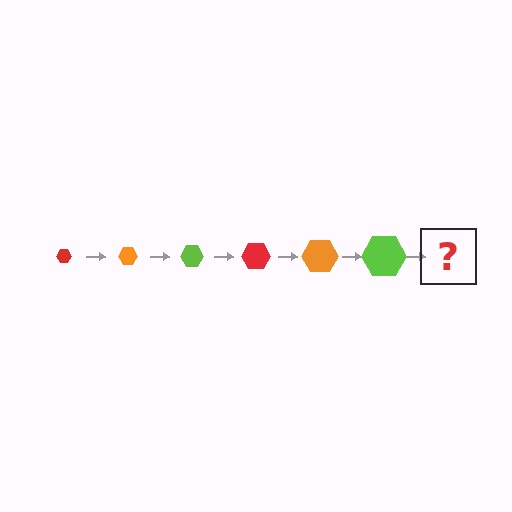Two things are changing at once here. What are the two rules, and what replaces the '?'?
The two rules are that the hexagon grows larger each step and the color cycles through red, orange, and lime. The '?' should be a red hexagon, larger than the previous one.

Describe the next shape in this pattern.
It should be a red hexagon, larger than the previous one.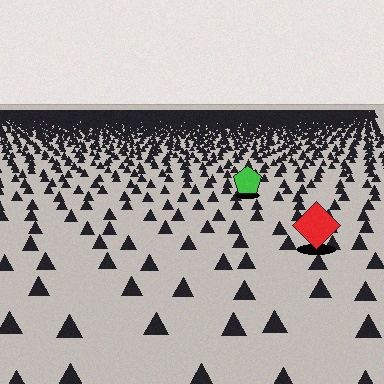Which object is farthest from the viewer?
The green pentagon is farthest from the viewer. It appears smaller and the ground texture around it is denser.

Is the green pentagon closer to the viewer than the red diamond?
No. The red diamond is closer — you can tell from the texture gradient: the ground texture is coarser near it.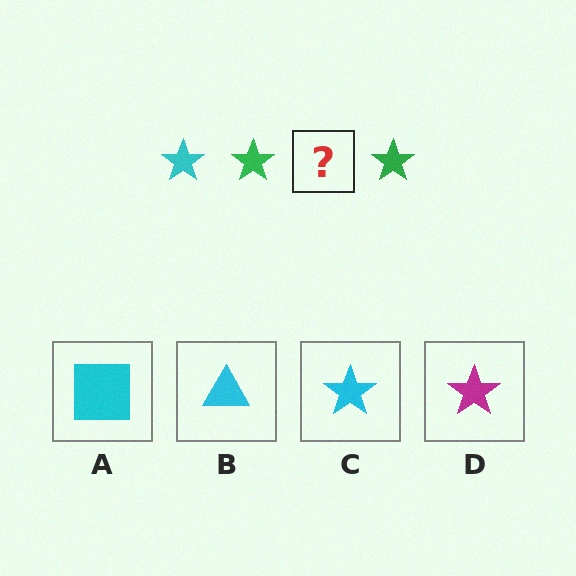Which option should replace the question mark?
Option C.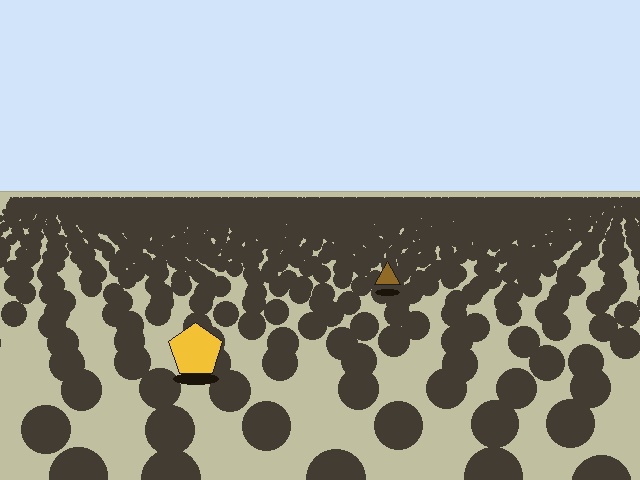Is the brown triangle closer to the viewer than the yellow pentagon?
No. The yellow pentagon is closer — you can tell from the texture gradient: the ground texture is coarser near it.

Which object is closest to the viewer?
The yellow pentagon is closest. The texture marks near it are larger and more spread out.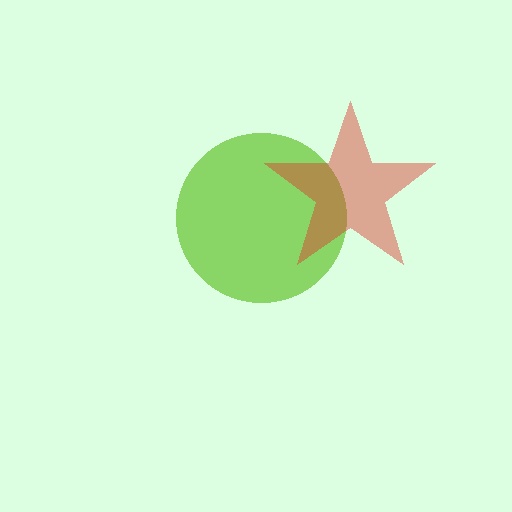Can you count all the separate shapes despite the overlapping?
Yes, there are 2 separate shapes.